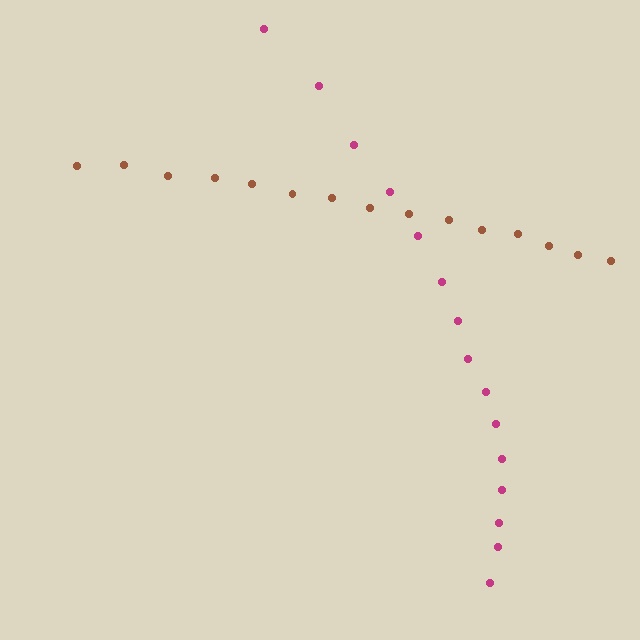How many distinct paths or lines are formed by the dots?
There are 2 distinct paths.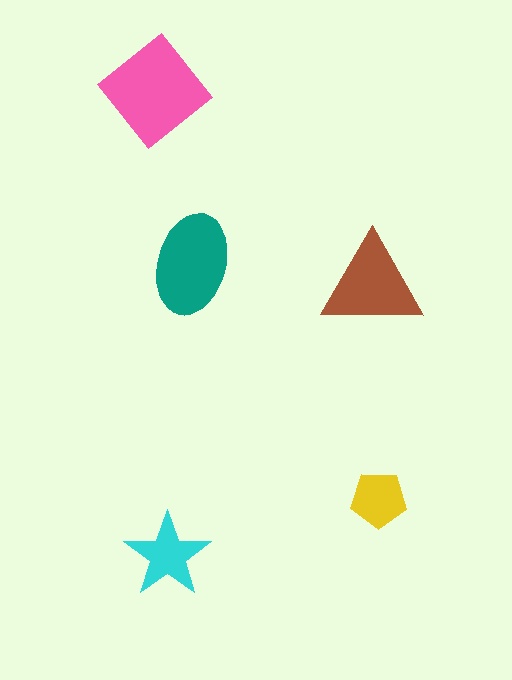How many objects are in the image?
There are 5 objects in the image.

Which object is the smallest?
The yellow pentagon.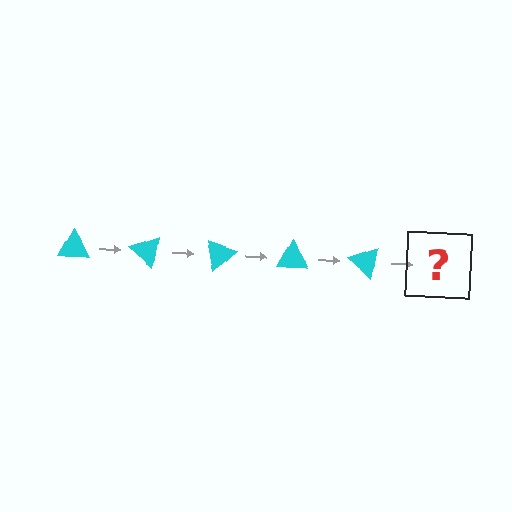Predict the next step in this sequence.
The next step is a cyan triangle rotated 200 degrees.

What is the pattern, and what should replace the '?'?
The pattern is that the triangle rotates 40 degrees each step. The '?' should be a cyan triangle rotated 200 degrees.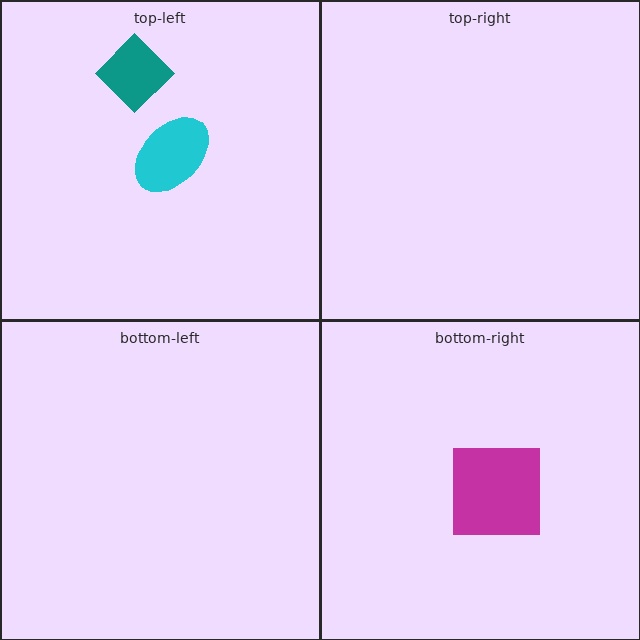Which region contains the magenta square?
The bottom-right region.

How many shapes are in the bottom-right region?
1.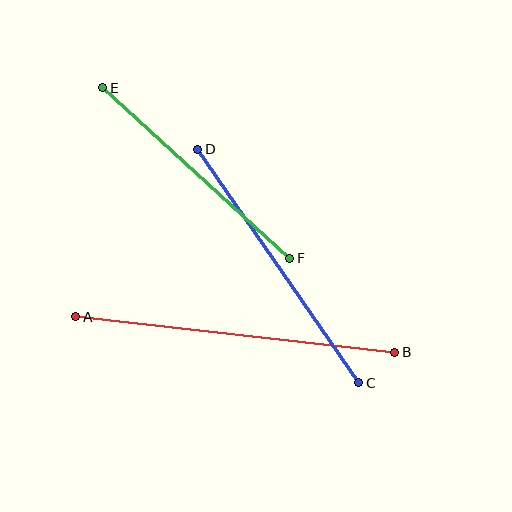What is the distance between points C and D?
The distance is approximately 283 pixels.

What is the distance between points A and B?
The distance is approximately 321 pixels.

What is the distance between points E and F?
The distance is approximately 253 pixels.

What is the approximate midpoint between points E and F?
The midpoint is at approximately (196, 173) pixels.